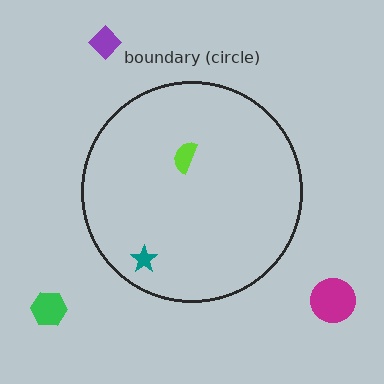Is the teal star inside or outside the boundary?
Inside.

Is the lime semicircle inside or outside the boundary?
Inside.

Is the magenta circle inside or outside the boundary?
Outside.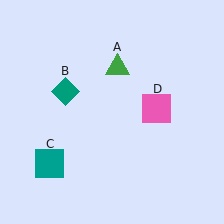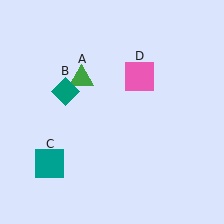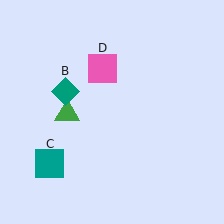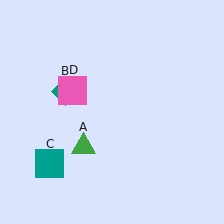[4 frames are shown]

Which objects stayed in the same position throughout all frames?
Teal diamond (object B) and teal square (object C) remained stationary.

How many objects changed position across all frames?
2 objects changed position: green triangle (object A), pink square (object D).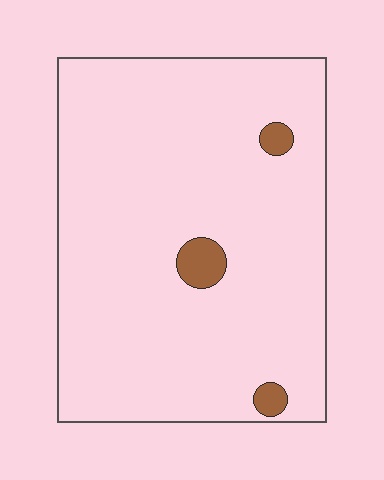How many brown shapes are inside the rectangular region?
3.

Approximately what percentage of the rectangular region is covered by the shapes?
Approximately 5%.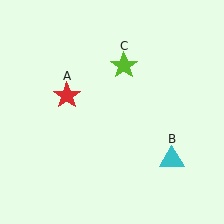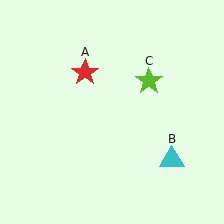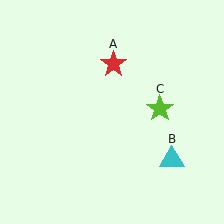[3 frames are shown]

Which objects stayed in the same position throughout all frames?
Cyan triangle (object B) remained stationary.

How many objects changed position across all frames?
2 objects changed position: red star (object A), lime star (object C).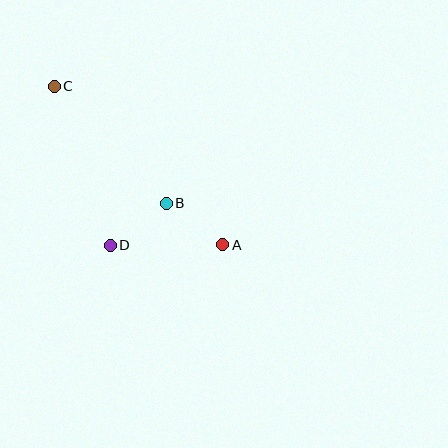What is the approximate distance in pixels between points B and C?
The distance between B and C is approximately 162 pixels.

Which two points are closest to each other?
Points A and B are closest to each other.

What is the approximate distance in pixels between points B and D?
The distance between B and D is approximately 70 pixels.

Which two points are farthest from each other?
Points A and C are farthest from each other.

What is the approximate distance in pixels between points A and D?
The distance between A and D is approximately 112 pixels.